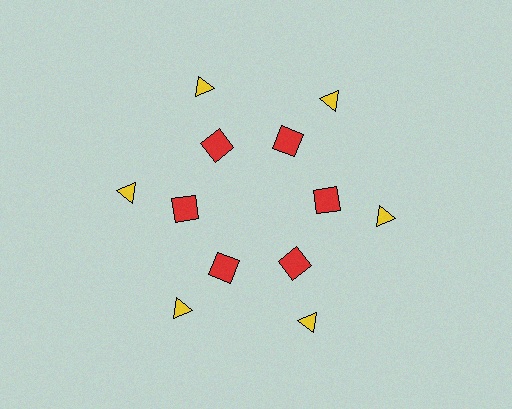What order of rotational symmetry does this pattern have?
This pattern has 6-fold rotational symmetry.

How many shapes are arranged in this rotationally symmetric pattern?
There are 12 shapes, arranged in 6 groups of 2.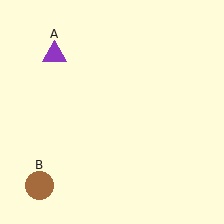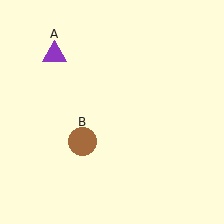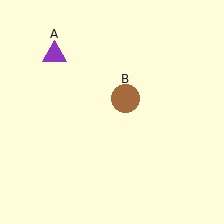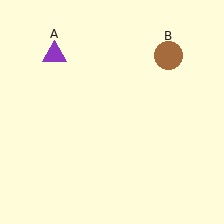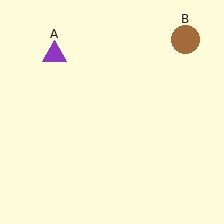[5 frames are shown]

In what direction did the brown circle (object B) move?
The brown circle (object B) moved up and to the right.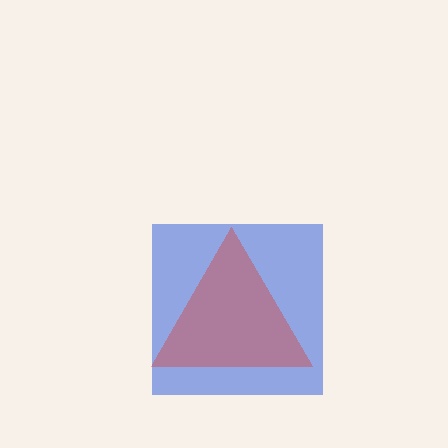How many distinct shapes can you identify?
There are 2 distinct shapes: a blue square, a red triangle.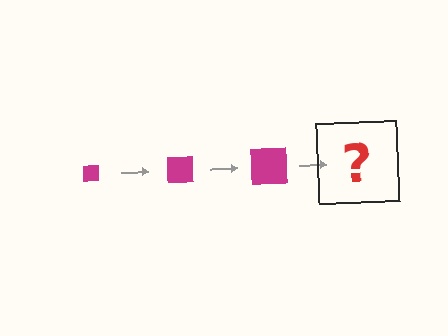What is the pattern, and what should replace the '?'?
The pattern is that the square gets progressively larger each step. The '?' should be a magenta square, larger than the previous one.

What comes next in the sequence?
The next element should be a magenta square, larger than the previous one.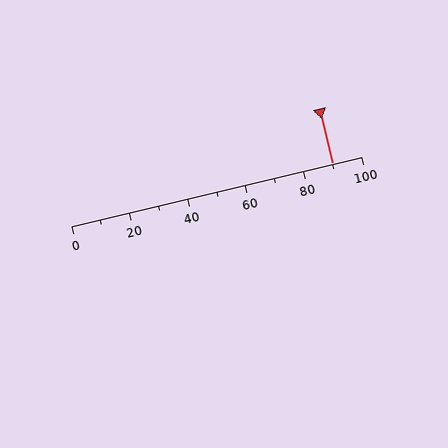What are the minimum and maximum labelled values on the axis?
The axis runs from 0 to 100.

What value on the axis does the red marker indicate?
The marker indicates approximately 90.